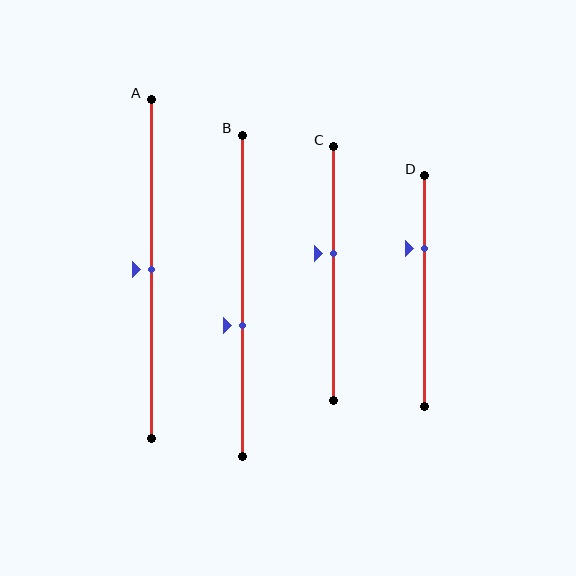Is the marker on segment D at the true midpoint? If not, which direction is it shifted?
No, the marker on segment D is shifted upward by about 19% of the segment length.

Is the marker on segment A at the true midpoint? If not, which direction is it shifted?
Yes, the marker on segment A is at the true midpoint.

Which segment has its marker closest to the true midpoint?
Segment A has its marker closest to the true midpoint.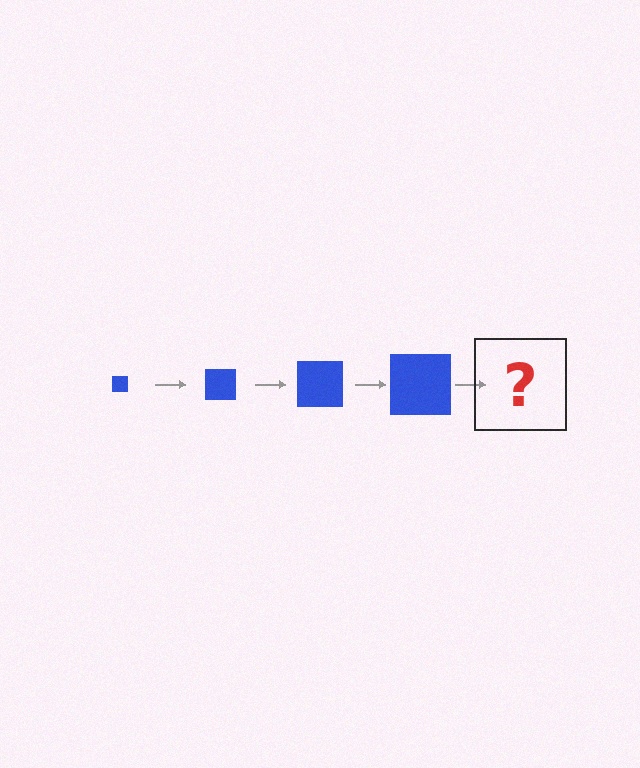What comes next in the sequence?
The next element should be a blue square, larger than the previous one.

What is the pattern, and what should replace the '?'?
The pattern is that the square gets progressively larger each step. The '?' should be a blue square, larger than the previous one.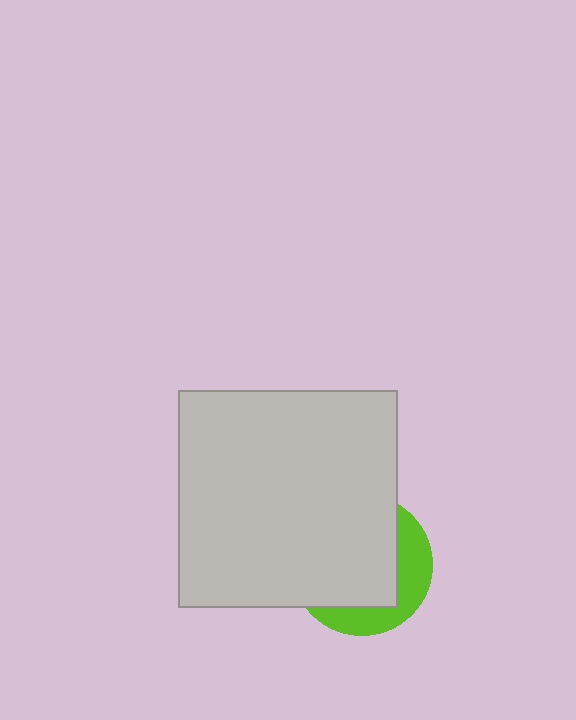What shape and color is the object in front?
The object in front is a light gray rectangle.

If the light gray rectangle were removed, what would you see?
You would see the complete lime circle.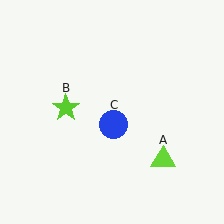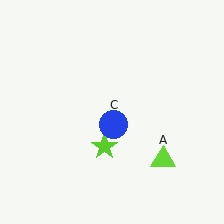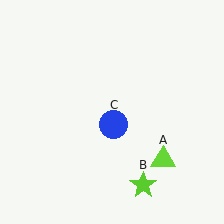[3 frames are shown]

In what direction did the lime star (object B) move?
The lime star (object B) moved down and to the right.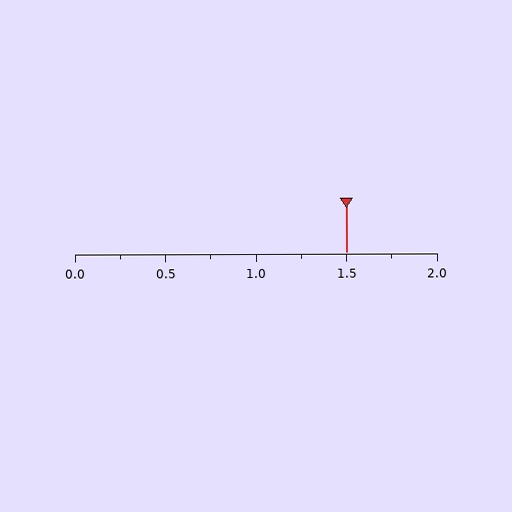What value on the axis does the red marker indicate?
The marker indicates approximately 1.5.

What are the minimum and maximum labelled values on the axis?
The axis runs from 0.0 to 2.0.